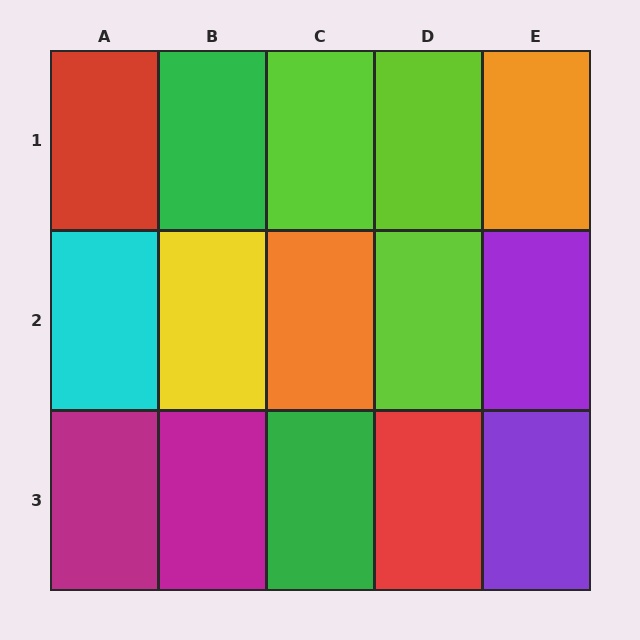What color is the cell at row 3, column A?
Magenta.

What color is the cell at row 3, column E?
Purple.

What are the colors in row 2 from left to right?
Cyan, yellow, orange, lime, purple.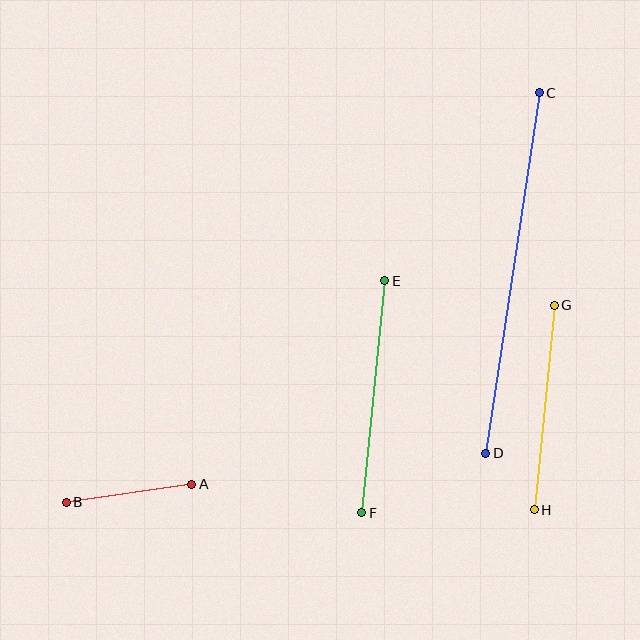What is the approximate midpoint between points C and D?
The midpoint is at approximately (512, 273) pixels.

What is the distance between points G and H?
The distance is approximately 206 pixels.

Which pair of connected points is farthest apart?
Points C and D are farthest apart.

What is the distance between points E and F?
The distance is approximately 233 pixels.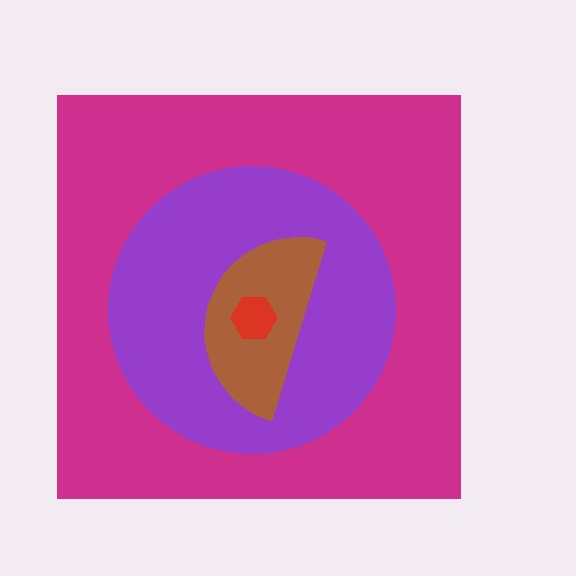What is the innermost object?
The red hexagon.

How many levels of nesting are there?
4.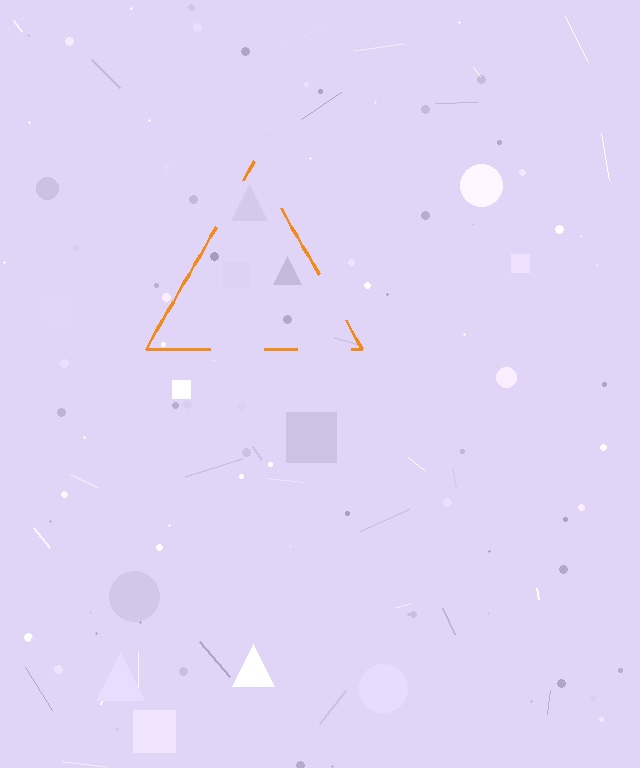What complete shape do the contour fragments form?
The contour fragments form a triangle.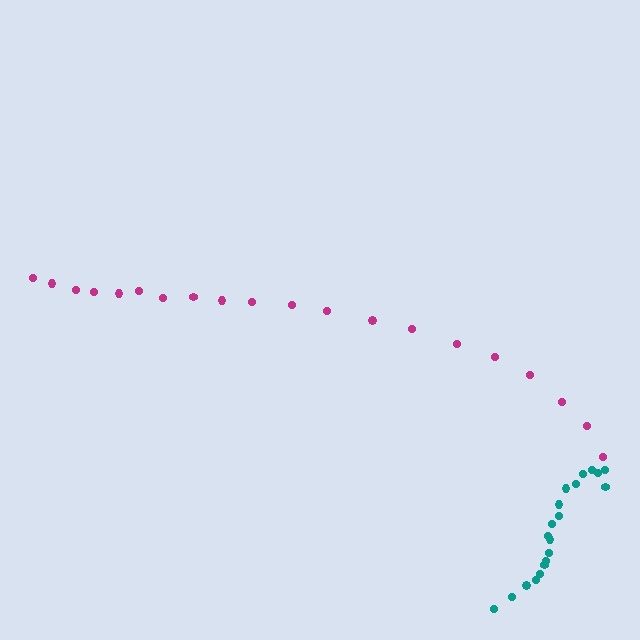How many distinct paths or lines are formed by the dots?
There are 2 distinct paths.